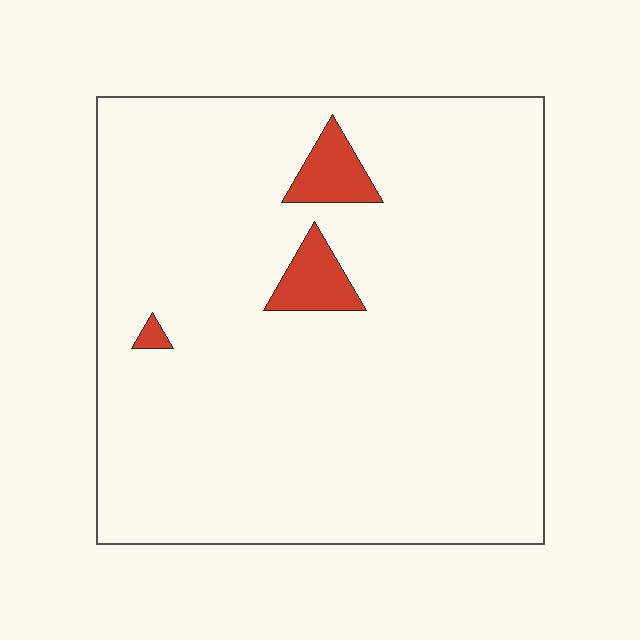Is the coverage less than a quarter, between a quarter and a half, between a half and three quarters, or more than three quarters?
Less than a quarter.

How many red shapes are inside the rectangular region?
3.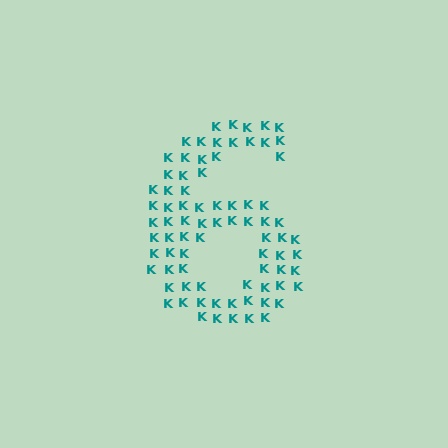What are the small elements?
The small elements are letter K's.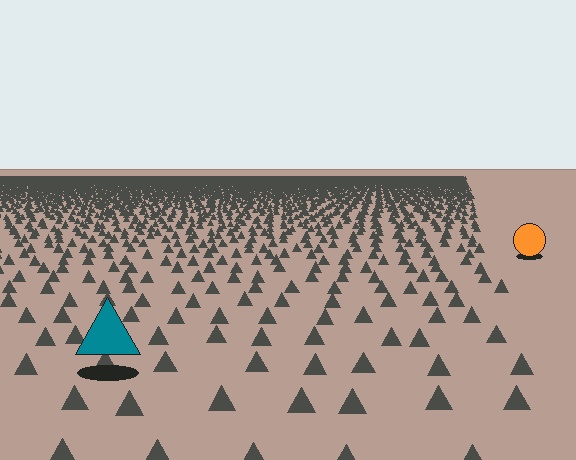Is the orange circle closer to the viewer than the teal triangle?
No. The teal triangle is closer — you can tell from the texture gradient: the ground texture is coarser near it.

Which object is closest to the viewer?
The teal triangle is closest. The texture marks near it are larger and more spread out.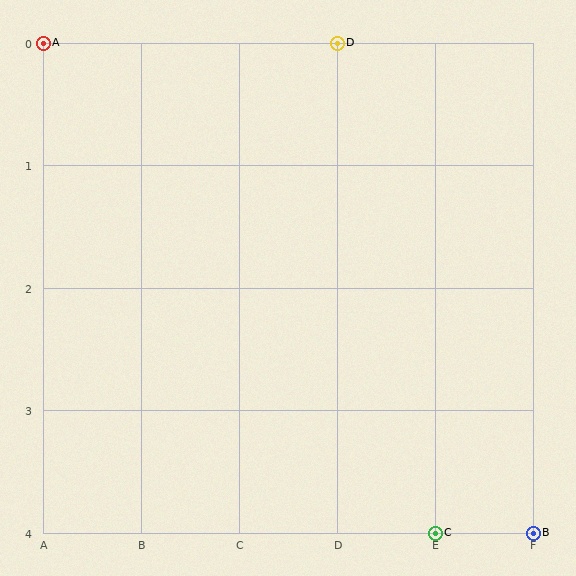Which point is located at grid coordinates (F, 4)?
Point B is at (F, 4).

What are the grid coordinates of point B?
Point B is at grid coordinates (F, 4).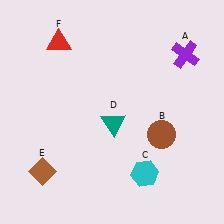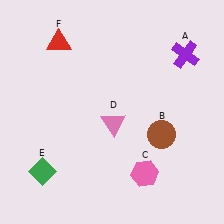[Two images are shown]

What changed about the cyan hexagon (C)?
In Image 1, C is cyan. In Image 2, it changed to pink.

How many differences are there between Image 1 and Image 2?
There are 3 differences between the two images.